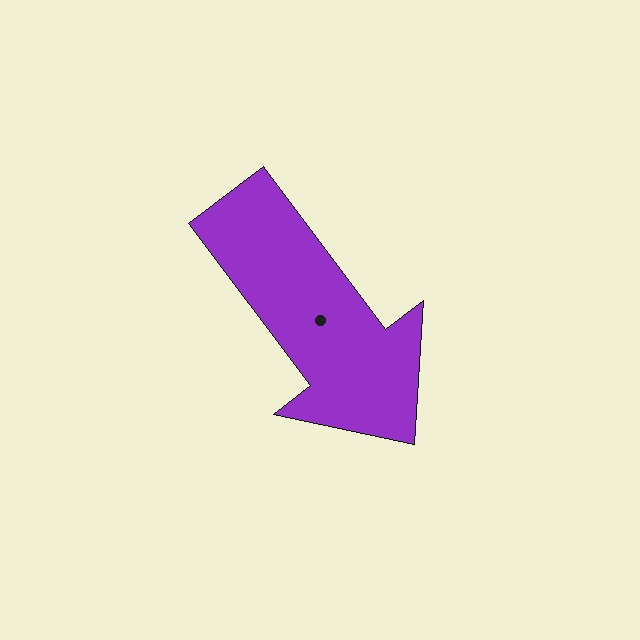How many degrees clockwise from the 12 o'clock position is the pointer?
Approximately 143 degrees.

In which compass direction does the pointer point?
Southeast.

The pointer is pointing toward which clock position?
Roughly 5 o'clock.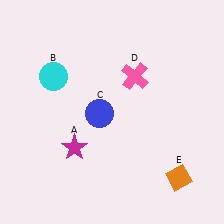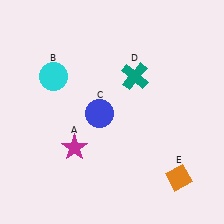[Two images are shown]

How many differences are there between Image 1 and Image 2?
There is 1 difference between the two images.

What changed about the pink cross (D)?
In Image 1, D is pink. In Image 2, it changed to teal.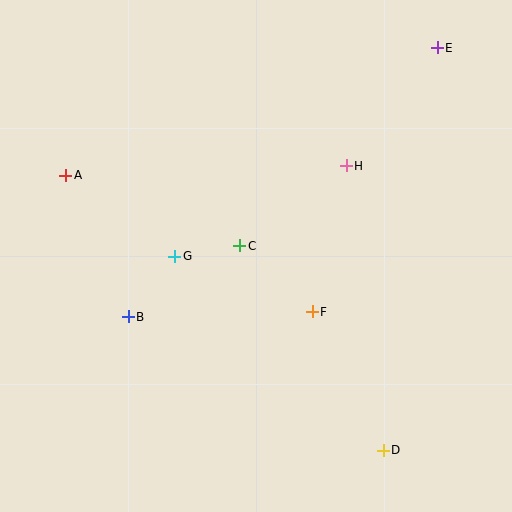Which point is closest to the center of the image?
Point C at (240, 246) is closest to the center.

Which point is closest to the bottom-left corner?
Point B is closest to the bottom-left corner.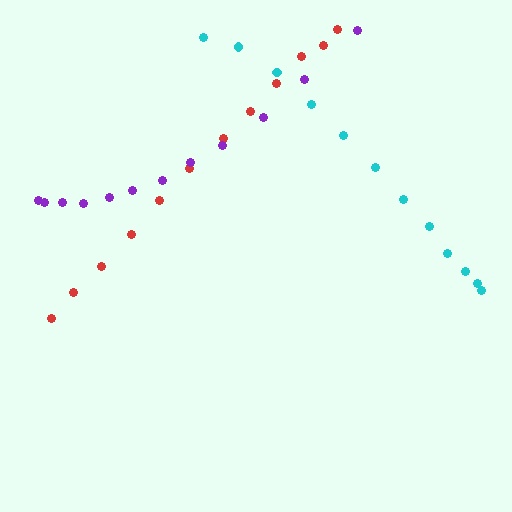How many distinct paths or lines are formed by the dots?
There are 3 distinct paths.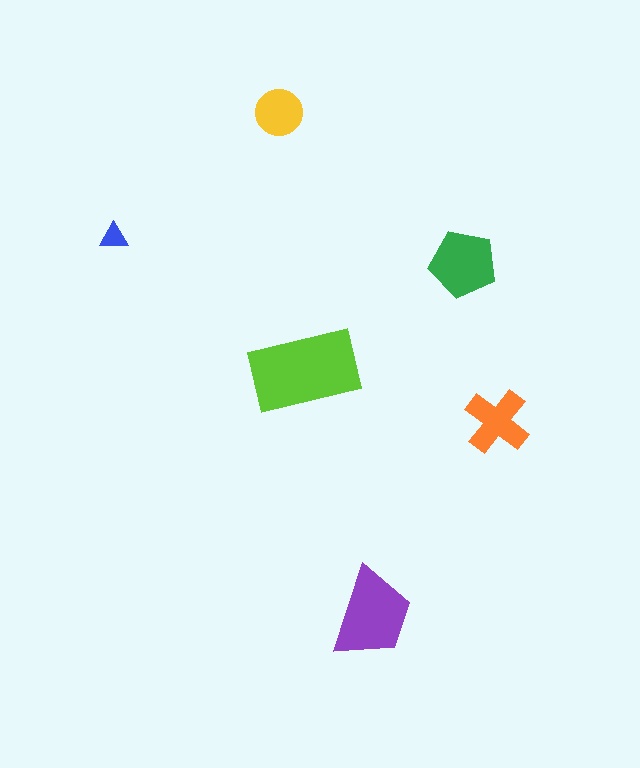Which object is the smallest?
The blue triangle.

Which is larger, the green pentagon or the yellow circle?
The green pentagon.